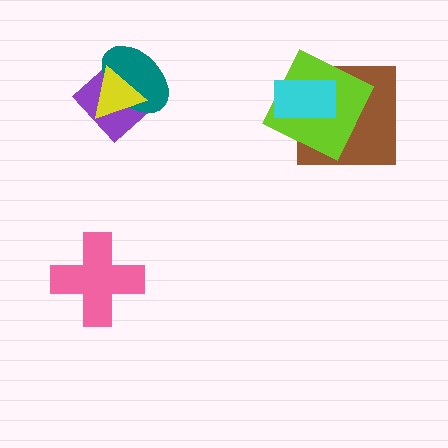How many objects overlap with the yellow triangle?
2 objects overlap with the yellow triangle.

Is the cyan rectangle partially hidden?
No, no other shape covers it.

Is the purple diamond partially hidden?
Yes, it is partially covered by another shape.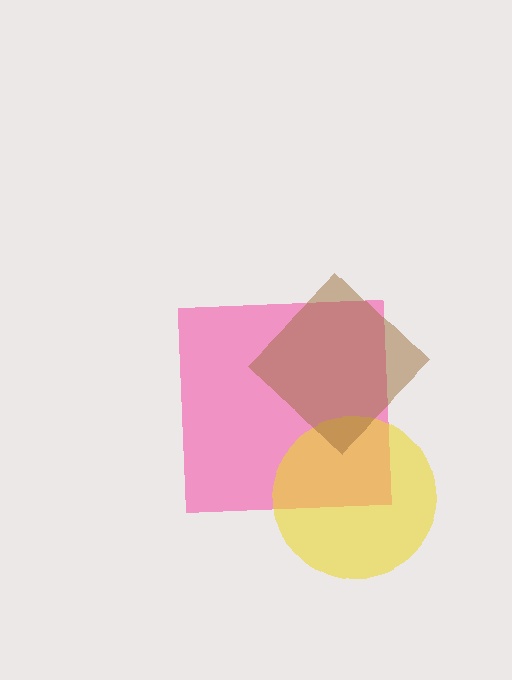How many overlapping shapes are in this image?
There are 3 overlapping shapes in the image.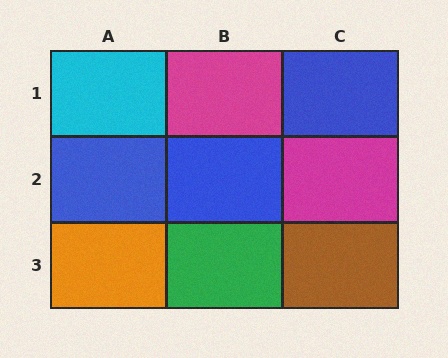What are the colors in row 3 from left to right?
Orange, green, brown.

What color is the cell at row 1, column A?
Cyan.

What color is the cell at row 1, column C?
Blue.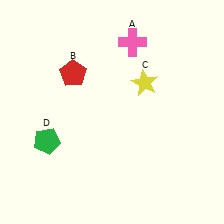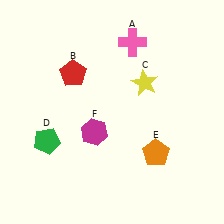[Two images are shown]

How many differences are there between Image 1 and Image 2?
There are 2 differences between the two images.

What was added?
An orange pentagon (E), a magenta hexagon (F) were added in Image 2.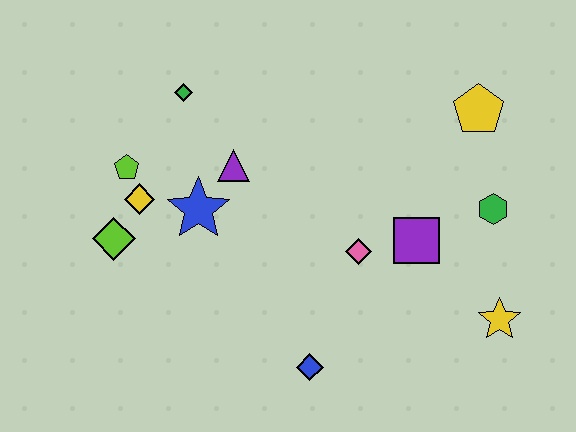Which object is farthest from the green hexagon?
The lime diamond is farthest from the green hexagon.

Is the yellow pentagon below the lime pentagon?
No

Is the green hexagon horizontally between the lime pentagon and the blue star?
No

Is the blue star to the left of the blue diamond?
Yes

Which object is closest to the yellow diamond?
The lime pentagon is closest to the yellow diamond.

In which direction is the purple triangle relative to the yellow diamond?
The purple triangle is to the right of the yellow diamond.